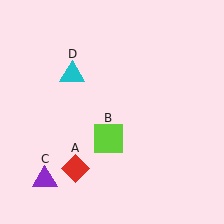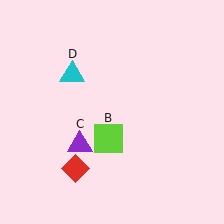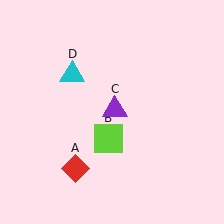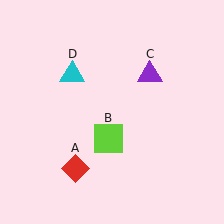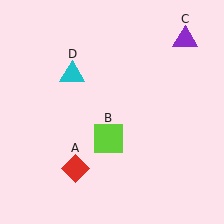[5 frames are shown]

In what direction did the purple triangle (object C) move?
The purple triangle (object C) moved up and to the right.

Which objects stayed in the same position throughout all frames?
Red diamond (object A) and lime square (object B) and cyan triangle (object D) remained stationary.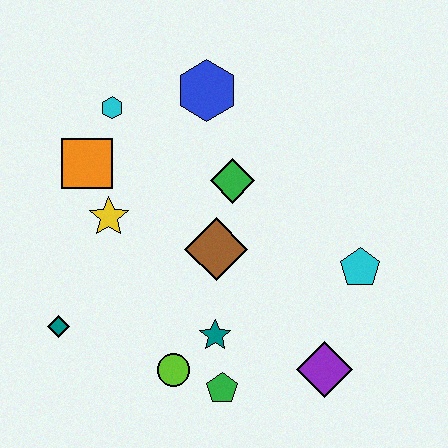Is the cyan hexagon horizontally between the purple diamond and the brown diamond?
No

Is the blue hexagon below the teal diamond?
No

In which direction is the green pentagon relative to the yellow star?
The green pentagon is below the yellow star.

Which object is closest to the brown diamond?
The green diamond is closest to the brown diamond.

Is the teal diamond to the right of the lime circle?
No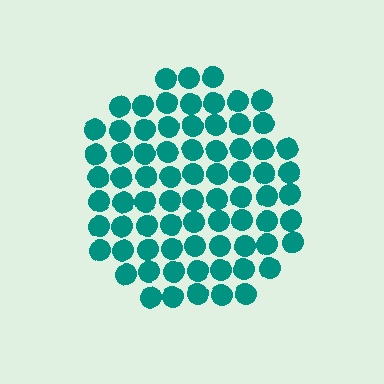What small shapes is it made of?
It is made of small circles.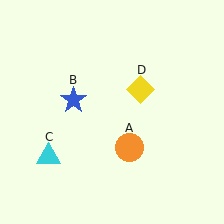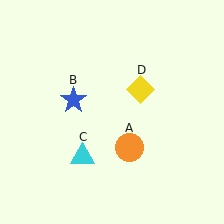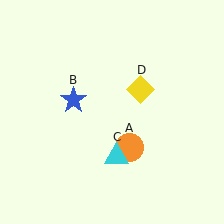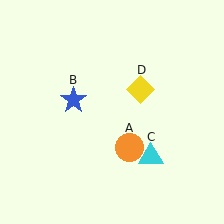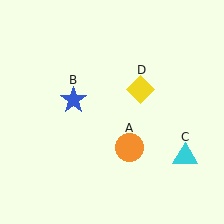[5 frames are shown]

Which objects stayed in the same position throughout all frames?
Orange circle (object A) and blue star (object B) and yellow diamond (object D) remained stationary.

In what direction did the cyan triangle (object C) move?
The cyan triangle (object C) moved right.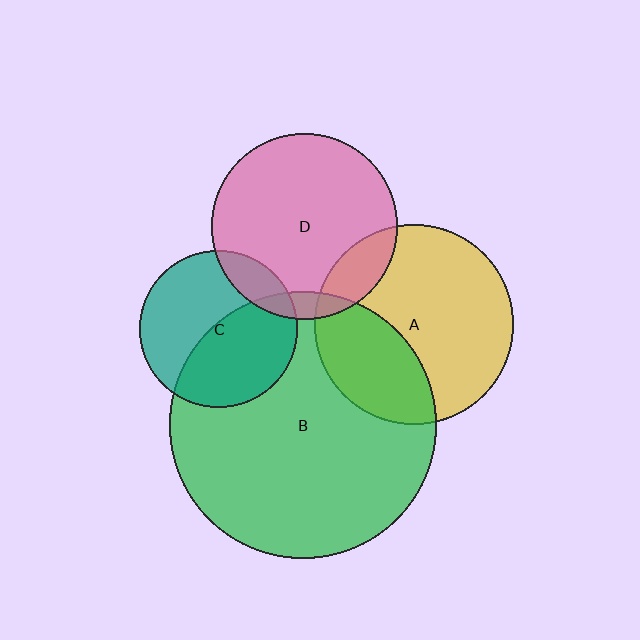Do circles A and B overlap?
Yes.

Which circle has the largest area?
Circle B (green).